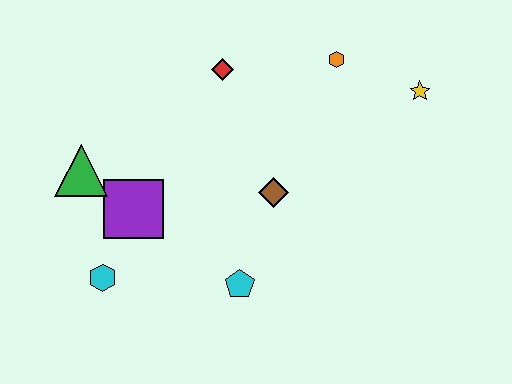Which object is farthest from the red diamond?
The cyan hexagon is farthest from the red diamond.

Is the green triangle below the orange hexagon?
Yes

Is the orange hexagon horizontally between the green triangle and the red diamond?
No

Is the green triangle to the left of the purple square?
Yes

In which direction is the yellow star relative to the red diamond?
The yellow star is to the right of the red diamond.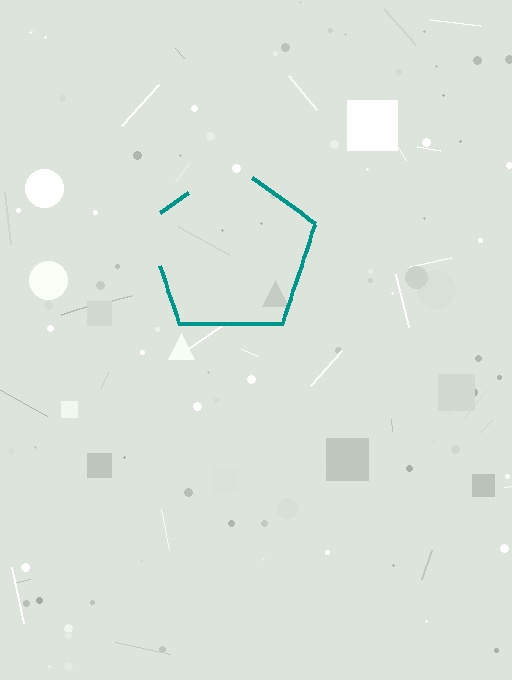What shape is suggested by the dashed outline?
The dashed outline suggests a pentagon.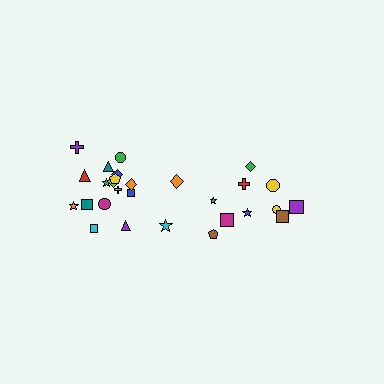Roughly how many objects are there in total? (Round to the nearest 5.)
Roughly 30 objects in total.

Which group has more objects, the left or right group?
The left group.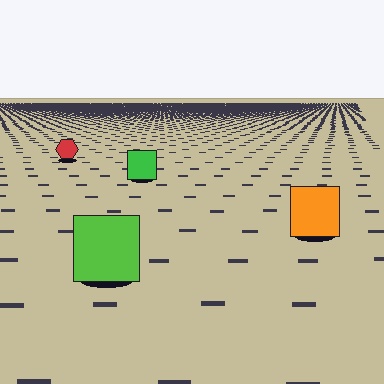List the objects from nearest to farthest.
From nearest to farthest: the lime square, the orange square, the green square, the red hexagon.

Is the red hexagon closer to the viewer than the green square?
No. The green square is closer — you can tell from the texture gradient: the ground texture is coarser near it.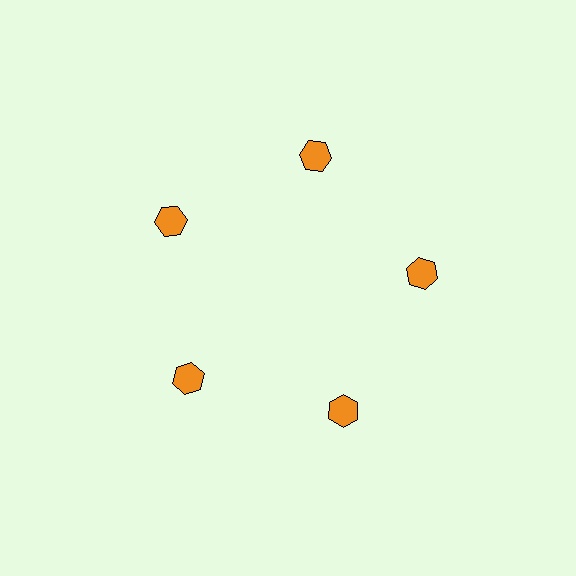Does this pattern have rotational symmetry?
Yes, this pattern has 5-fold rotational symmetry. It looks the same after rotating 72 degrees around the center.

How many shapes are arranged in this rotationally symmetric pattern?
There are 5 shapes, arranged in 5 groups of 1.